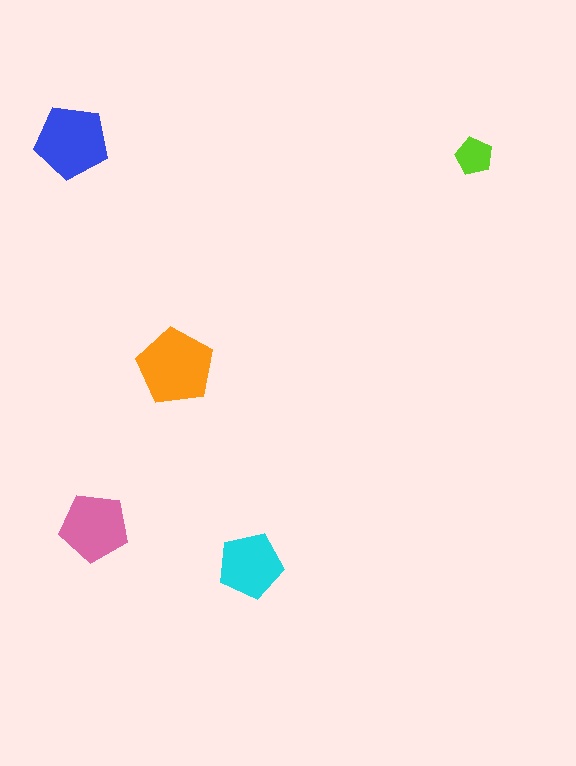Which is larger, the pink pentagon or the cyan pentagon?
The pink one.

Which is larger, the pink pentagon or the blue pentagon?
The blue one.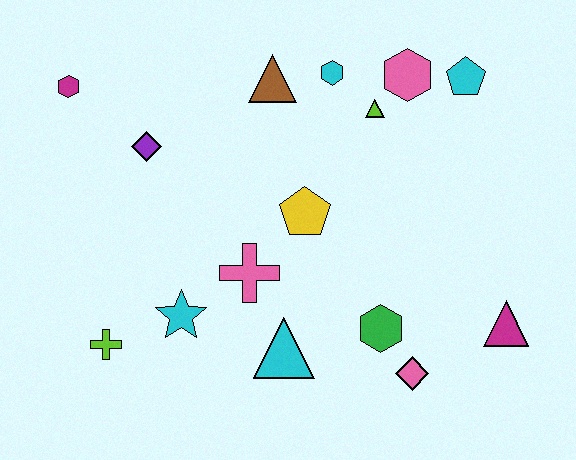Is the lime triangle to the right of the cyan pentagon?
No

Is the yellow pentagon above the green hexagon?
Yes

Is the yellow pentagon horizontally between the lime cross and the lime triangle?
Yes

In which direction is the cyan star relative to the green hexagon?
The cyan star is to the left of the green hexagon.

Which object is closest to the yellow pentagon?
The pink cross is closest to the yellow pentagon.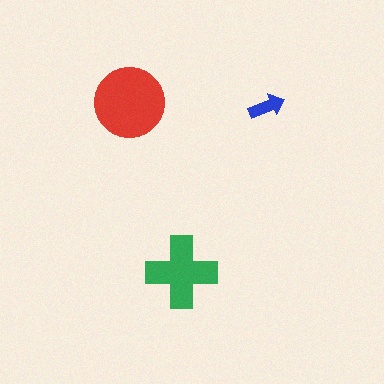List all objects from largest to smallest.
The red circle, the green cross, the blue arrow.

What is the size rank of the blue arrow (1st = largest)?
3rd.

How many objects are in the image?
There are 3 objects in the image.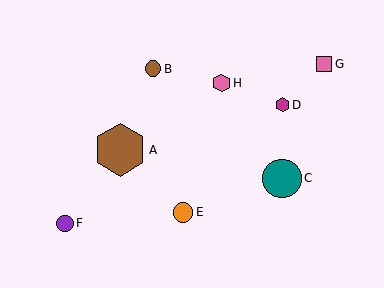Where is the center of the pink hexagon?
The center of the pink hexagon is at (222, 83).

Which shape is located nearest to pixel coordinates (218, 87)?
The pink hexagon (labeled H) at (222, 83) is nearest to that location.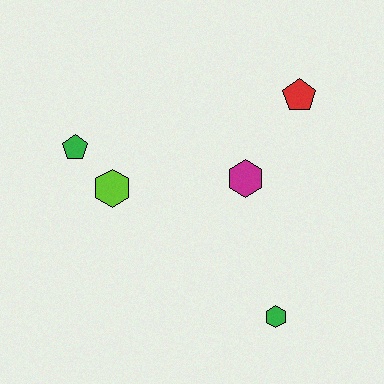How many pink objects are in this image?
There are no pink objects.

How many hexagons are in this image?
There are 3 hexagons.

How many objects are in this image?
There are 5 objects.